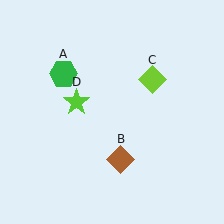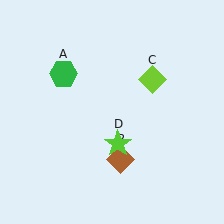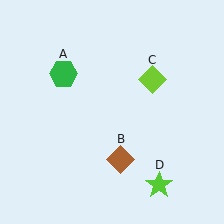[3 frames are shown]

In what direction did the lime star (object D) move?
The lime star (object D) moved down and to the right.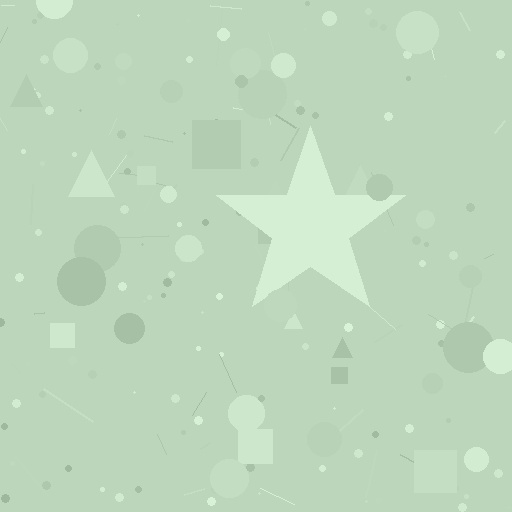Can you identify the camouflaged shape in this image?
The camouflaged shape is a star.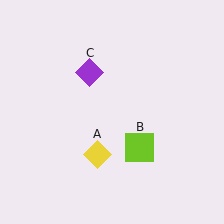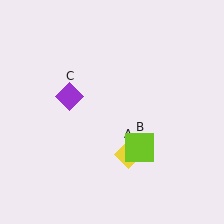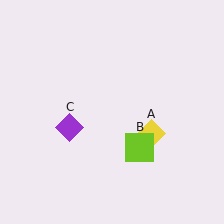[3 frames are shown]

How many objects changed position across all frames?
2 objects changed position: yellow diamond (object A), purple diamond (object C).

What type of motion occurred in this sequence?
The yellow diamond (object A), purple diamond (object C) rotated counterclockwise around the center of the scene.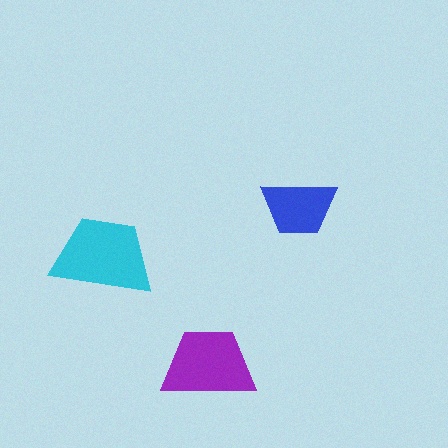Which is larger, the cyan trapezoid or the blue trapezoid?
The cyan one.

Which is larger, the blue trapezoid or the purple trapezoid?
The purple one.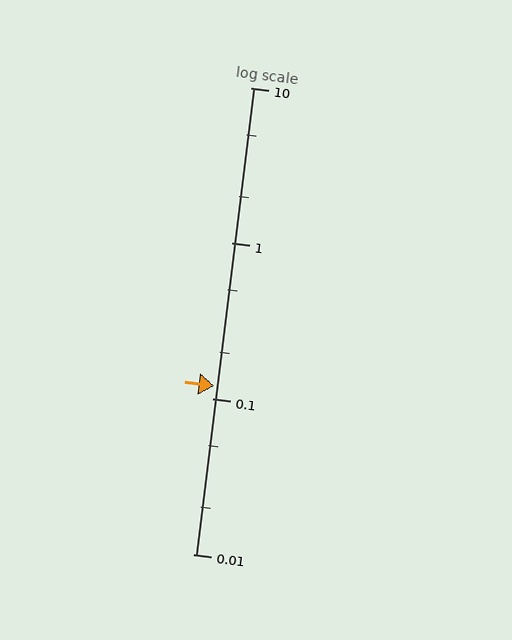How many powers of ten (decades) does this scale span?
The scale spans 3 decades, from 0.01 to 10.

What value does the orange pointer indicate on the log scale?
The pointer indicates approximately 0.12.